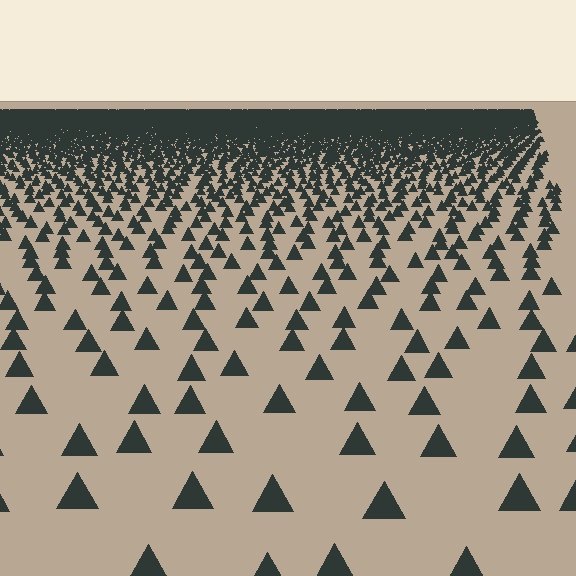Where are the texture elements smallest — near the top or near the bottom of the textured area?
Near the top.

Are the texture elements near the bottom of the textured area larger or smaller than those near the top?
Larger. Near the bottom, elements are closer to the viewer and appear at a bigger on-screen size.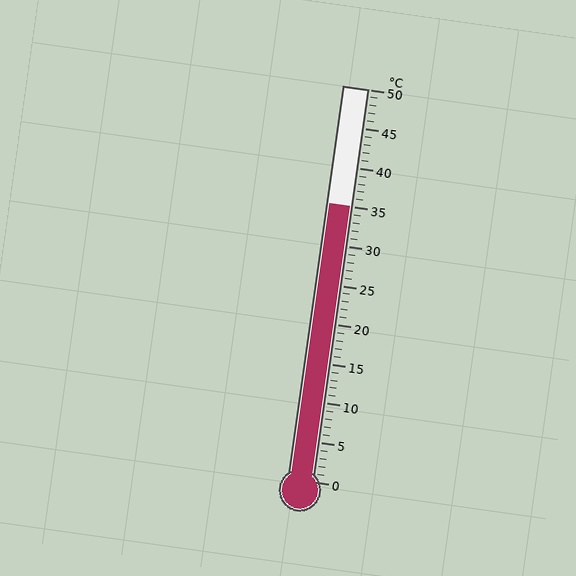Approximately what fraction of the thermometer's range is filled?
The thermometer is filled to approximately 70% of its range.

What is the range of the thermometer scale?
The thermometer scale ranges from 0°C to 50°C.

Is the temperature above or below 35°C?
The temperature is at 35°C.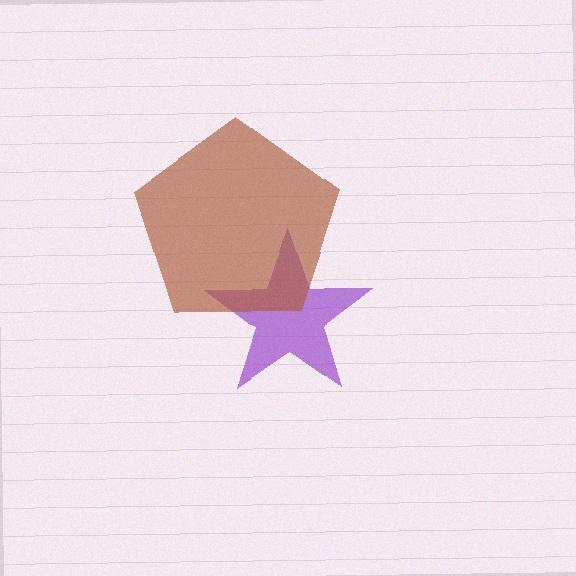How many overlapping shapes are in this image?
There are 2 overlapping shapes in the image.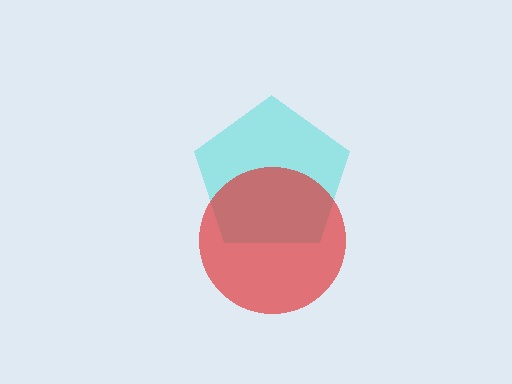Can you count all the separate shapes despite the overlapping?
Yes, there are 2 separate shapes.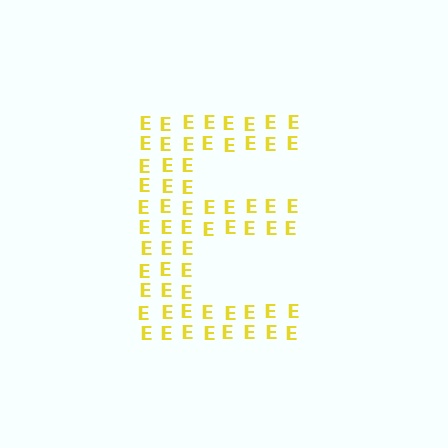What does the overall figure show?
The overall figure shows the letter E.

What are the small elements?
The small elements are letter E's.